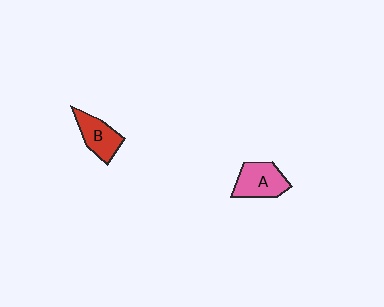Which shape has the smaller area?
Shape B (red).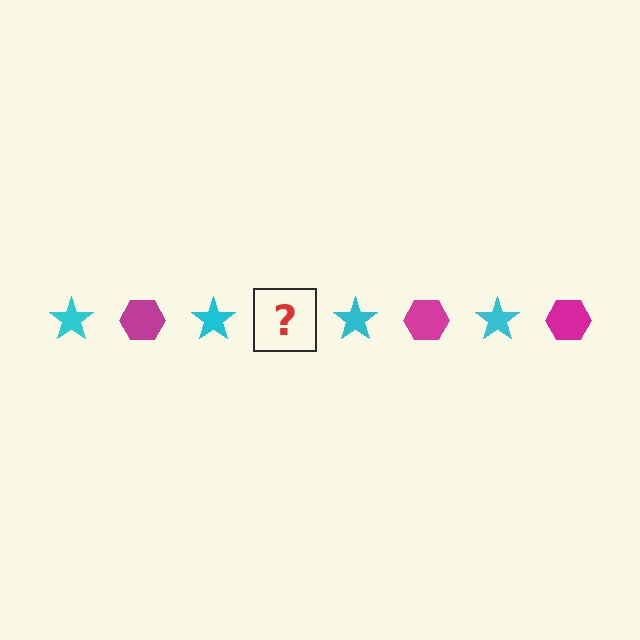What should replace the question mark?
The question mark should be replaced with a magenta hexagon.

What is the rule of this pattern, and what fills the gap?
The rule is that the pattern alternates between cyan star and magenta hexagon. The gap should be filled with a magenta hexagon.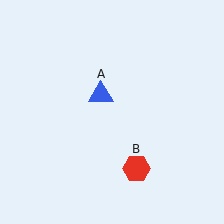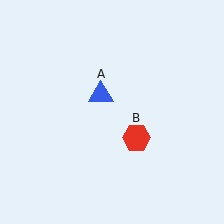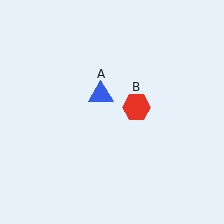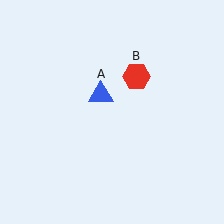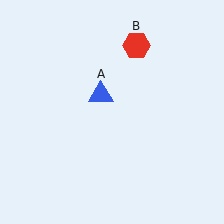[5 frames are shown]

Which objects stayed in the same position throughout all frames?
Blue triangle (object A) remained stationary.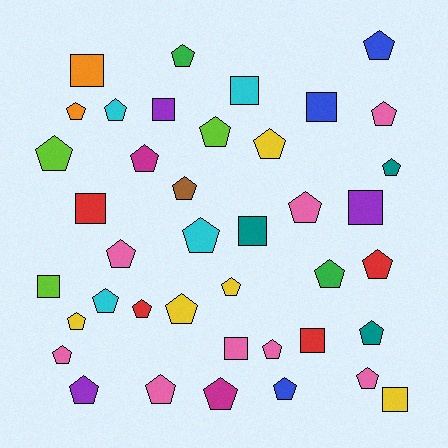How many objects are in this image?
There are 40 objects.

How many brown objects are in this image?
There is 1 brown object.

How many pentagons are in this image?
There are 29 pentagons.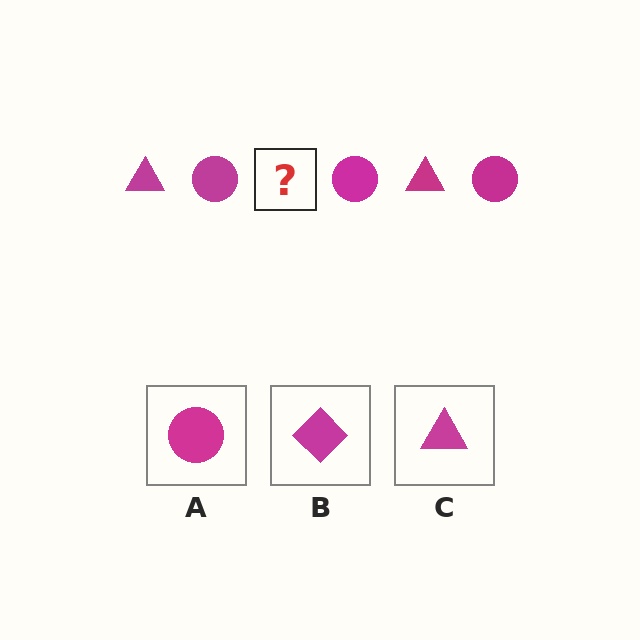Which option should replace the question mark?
Option C.